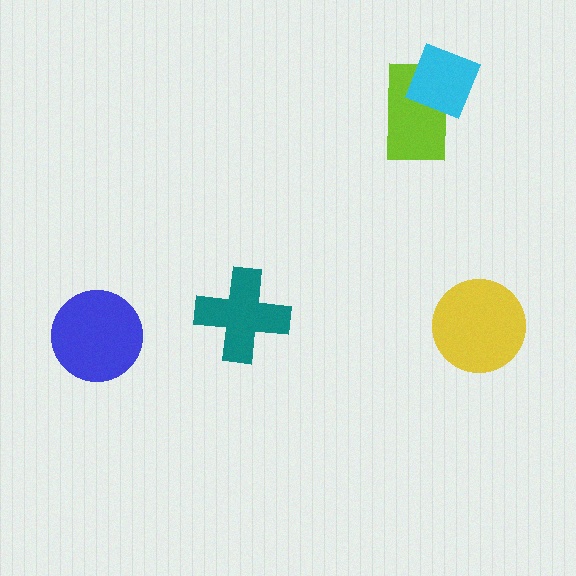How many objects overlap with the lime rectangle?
1 object overlaps with the lime rectangle.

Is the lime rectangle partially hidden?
Yes, it is partially covered by another shape.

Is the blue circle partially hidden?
No, no other shape covers it.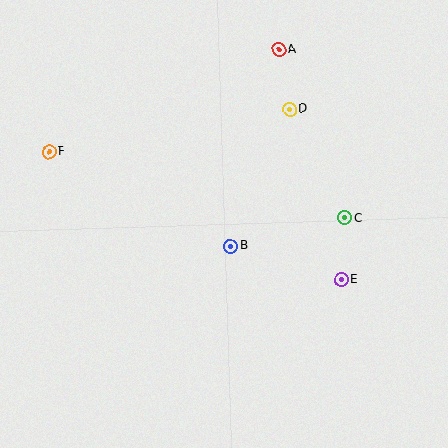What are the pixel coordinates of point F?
Point F is at (49, 152).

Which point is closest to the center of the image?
Point B at (230, 246) is closest to the center.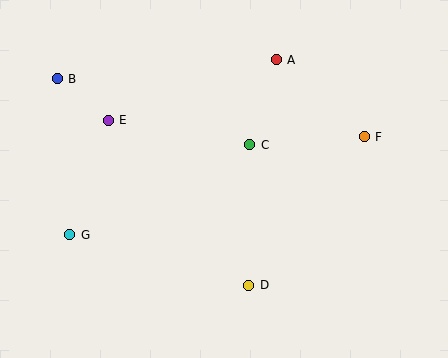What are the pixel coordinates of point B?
Point B is at (57, 79).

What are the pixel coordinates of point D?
Point D is at (249, 285).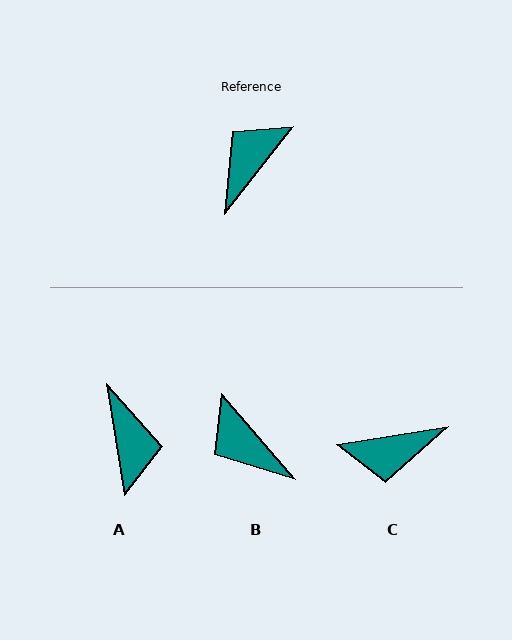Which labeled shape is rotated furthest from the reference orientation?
C, about 137 degrees away.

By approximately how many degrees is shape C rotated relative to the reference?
Approximately 137 degrees counter-clockwise.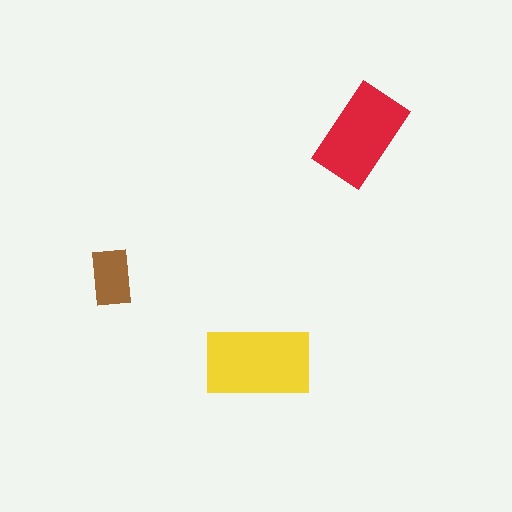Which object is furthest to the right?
The red rectangle is rightmost.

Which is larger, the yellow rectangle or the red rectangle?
The yellow one.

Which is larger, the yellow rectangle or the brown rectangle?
The yellow one.